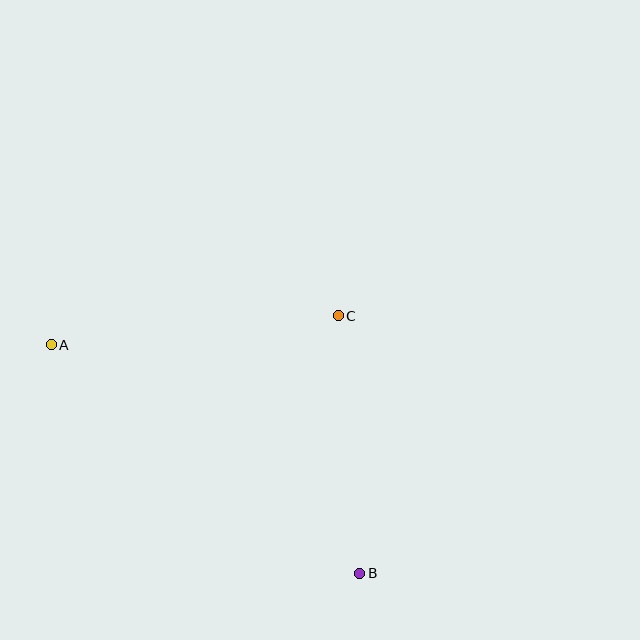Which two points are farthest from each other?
Points A and B are farthest from each other.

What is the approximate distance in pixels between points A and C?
The distance between A and C is approximately 289 pixels.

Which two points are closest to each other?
Points B and C are closest to each other.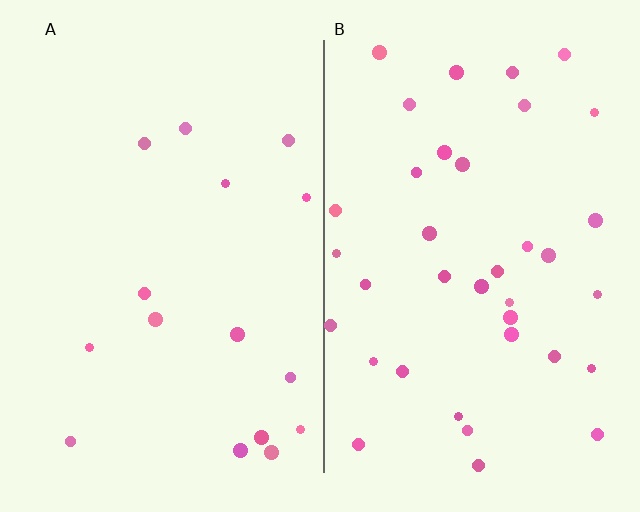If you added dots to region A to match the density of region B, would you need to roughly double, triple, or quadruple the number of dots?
Approximately double.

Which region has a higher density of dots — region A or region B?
B (the right).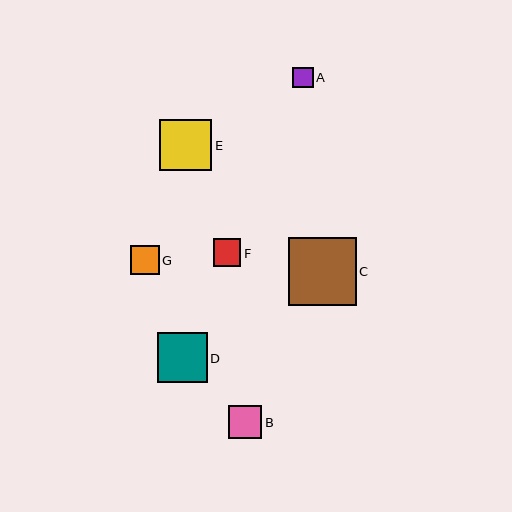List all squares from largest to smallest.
From largest to smallest: C, E, D, B, G, F, A.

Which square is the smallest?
Square A is the smallest with a size of approximately 21 pixels.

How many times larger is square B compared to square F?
Square B is approximately 1.2 times the size of square F.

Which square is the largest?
Square C is the largest with a size of approximately 68 pixels.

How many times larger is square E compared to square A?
Square E is approximately 2.5 times the size of square A.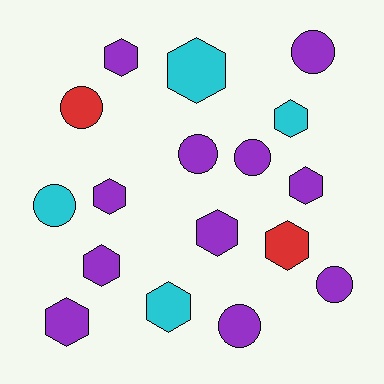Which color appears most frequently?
Purple, with 11 objects.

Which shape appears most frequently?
Hexagon, with 10 objects.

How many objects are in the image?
There are 17 objects.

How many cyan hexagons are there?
There are 3 cyan hexagons.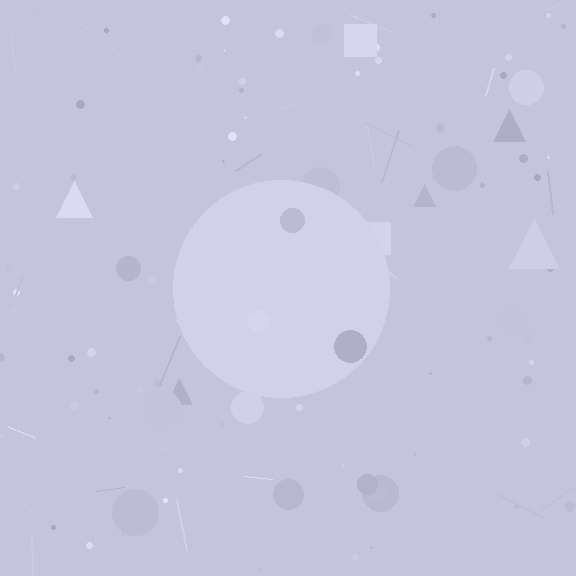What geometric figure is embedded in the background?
A circle is embedded in the background.